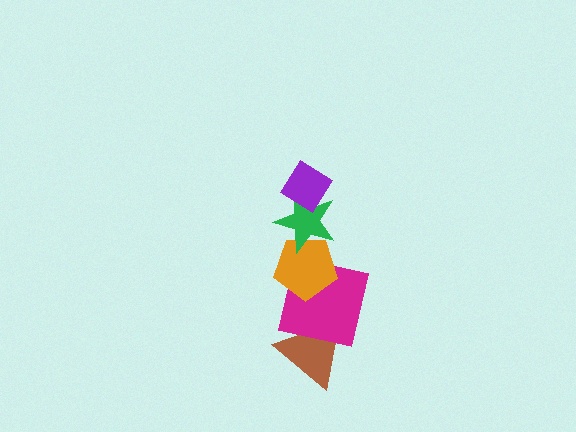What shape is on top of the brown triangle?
The magenta square is on top of the brown triangle.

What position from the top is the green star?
The green star is 2nd from the top.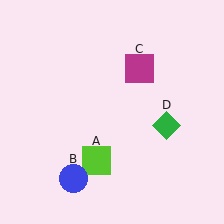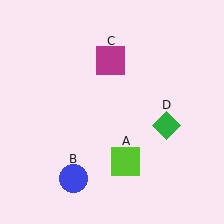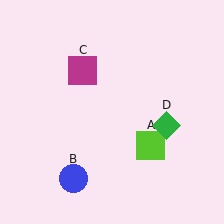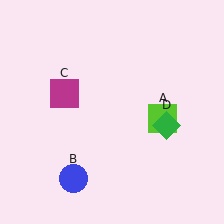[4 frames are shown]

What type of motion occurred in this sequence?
The lime square (object A), magenta square (object C) rotated counterclockwise around the center of the scene.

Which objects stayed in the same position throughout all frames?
Blue circle (object B) and green diamond (object D) remained stationary.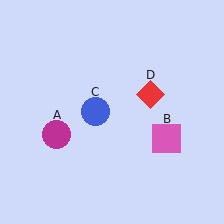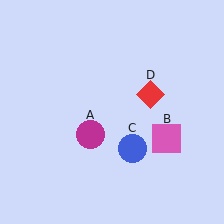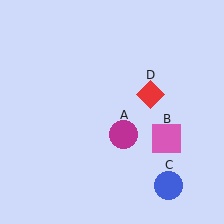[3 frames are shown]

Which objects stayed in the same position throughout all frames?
Pink square (object B) and red diamond (object D) remained stationary.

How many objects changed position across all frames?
2 objects changed position: magenta circle (object A), blue circle (object C).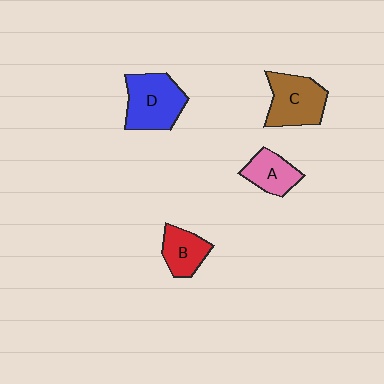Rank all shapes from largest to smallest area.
From largest to smallest: D (blue), C (brown), B (red), A (pink).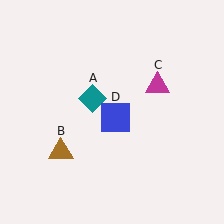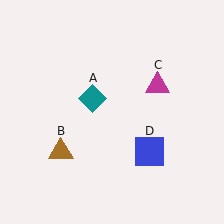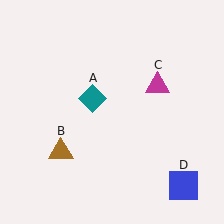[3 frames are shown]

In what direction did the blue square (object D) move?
The blue square (object D) moved down and to the right.